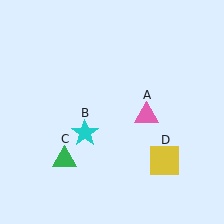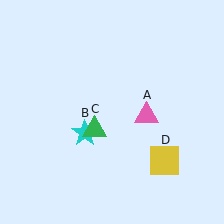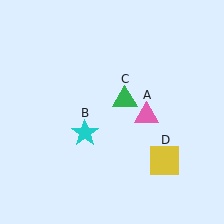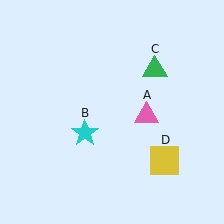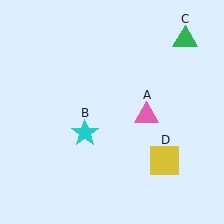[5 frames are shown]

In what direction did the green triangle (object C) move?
The green triangle (object C) moved up and to the right.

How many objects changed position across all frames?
1 object changed position: green triangle (object C).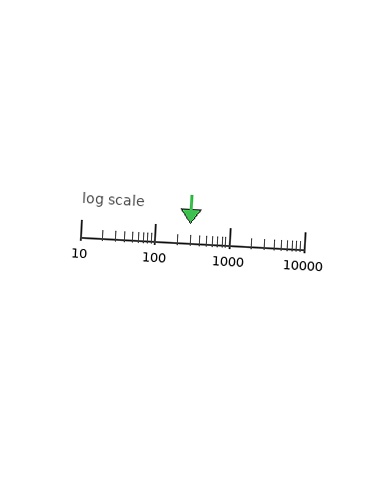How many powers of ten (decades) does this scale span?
The scale spans 3 decades, from 10 to 10000.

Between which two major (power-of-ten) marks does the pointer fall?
The pointer is between 100 and 1000.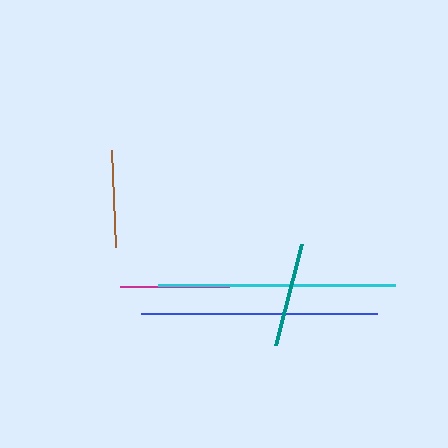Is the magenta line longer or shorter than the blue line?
The blue line is longer than the magenta line.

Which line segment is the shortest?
The brown line is the shortest at approximately 98 pixels.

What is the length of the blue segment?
The blue segment is approximately 237 pixels long.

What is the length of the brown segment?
The brown segment is approximately 98 pixels long.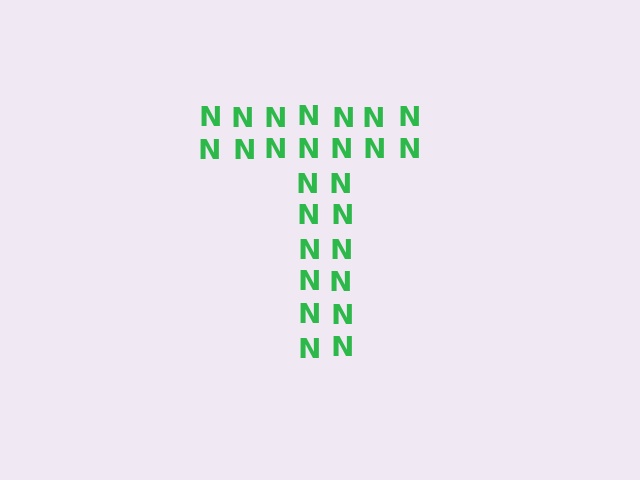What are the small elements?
The small elements are letter N's.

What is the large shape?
The large shape is the letter T.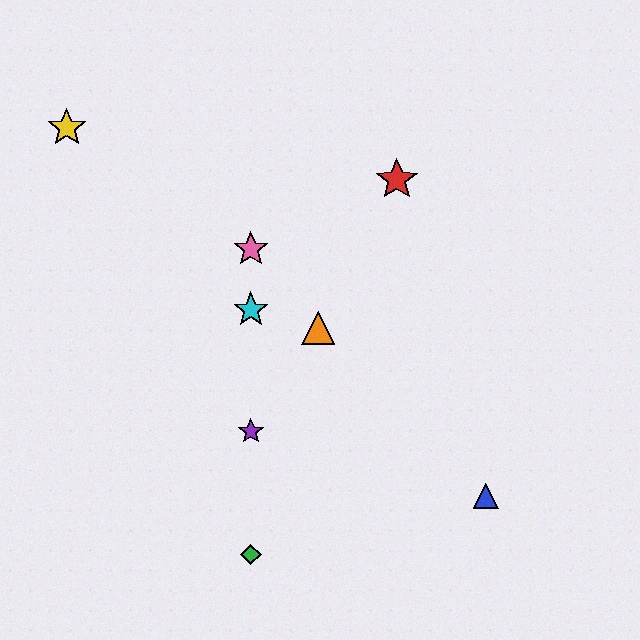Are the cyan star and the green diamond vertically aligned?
Yes, both are at x≈251.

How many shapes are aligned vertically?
4 shapes (the green diamond, the purple star, the cyan star, the pink star) are aligned vertically.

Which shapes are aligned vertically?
The green diamond, the purple star, the cyan star, the pink star are aligned vertically.